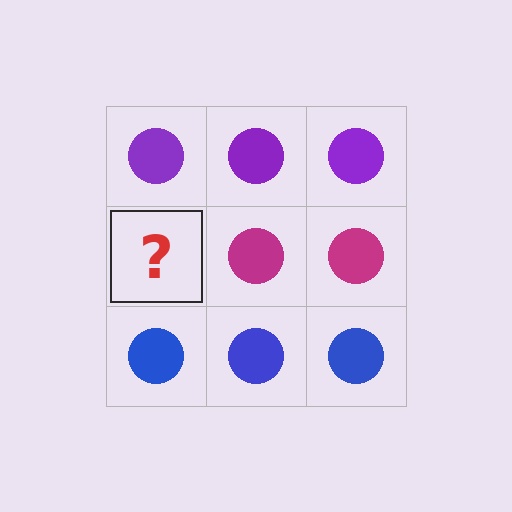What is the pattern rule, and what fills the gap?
The rule is that each row has a consistent color. The gap should be filled with a magenta circle.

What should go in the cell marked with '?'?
The missing cell should contain a magenta circle.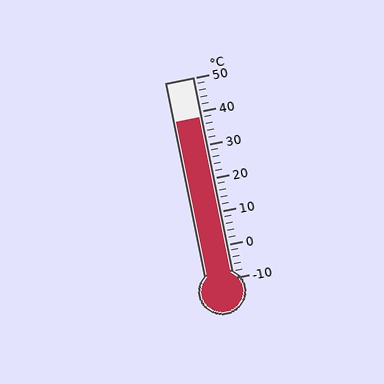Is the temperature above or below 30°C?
The temperature is above 30°C.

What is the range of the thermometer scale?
The thermometer scale ranges from -10°C to 50°C.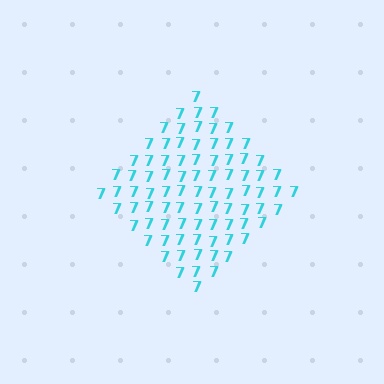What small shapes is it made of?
It is made of small digit 7's.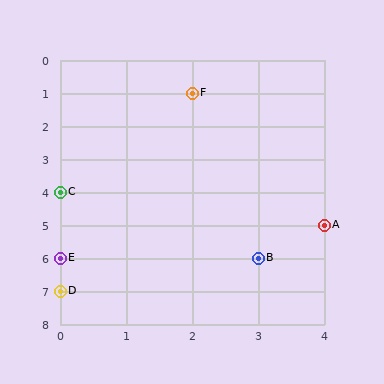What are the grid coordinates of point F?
Point F is at grid coordinates (2, 1).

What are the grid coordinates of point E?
Point E is at grid coordinates (0, 6).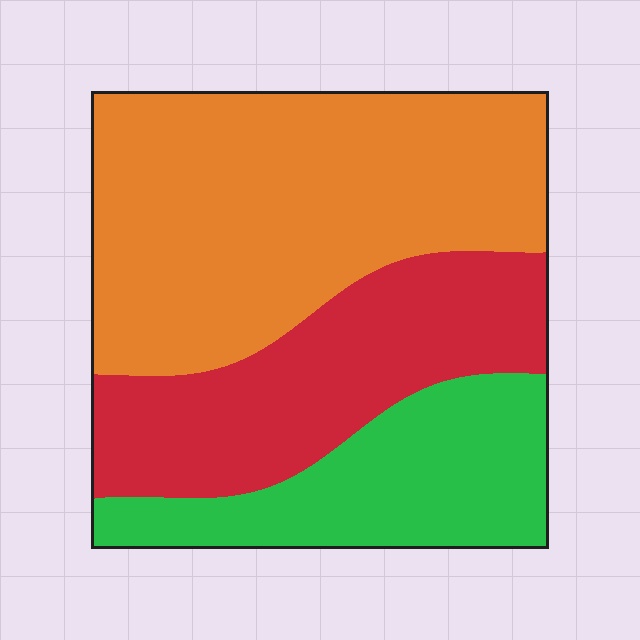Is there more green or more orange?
Orange.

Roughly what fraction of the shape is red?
Red takes up about one quarter (1/4) of the shape.